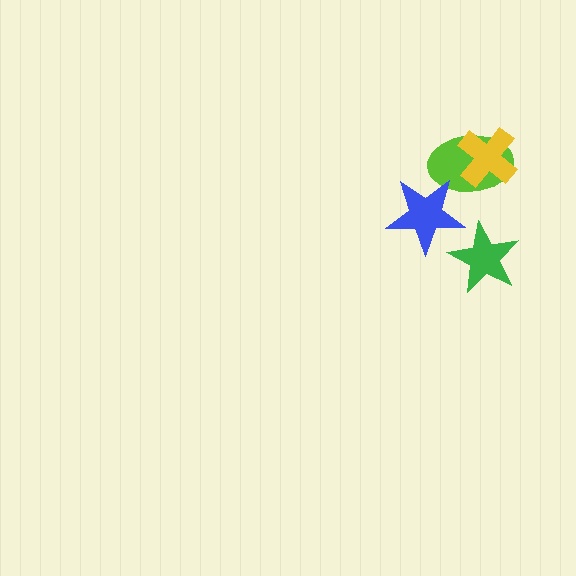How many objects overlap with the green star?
0 objects overlap with the green star.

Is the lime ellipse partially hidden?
Yes, it is partially covered by another shape.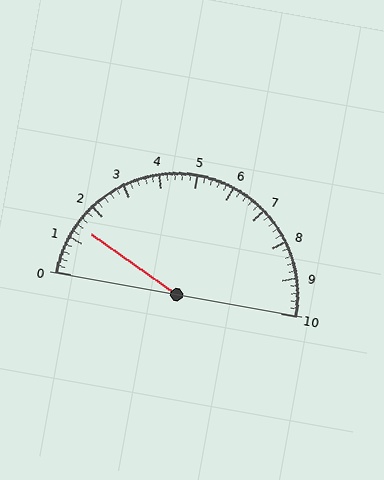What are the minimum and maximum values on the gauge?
The gauge ranges from 0 to 10.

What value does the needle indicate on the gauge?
The needle indicates approximately 1.4.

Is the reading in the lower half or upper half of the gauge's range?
The reading is in the lower half of the range (0 to 10).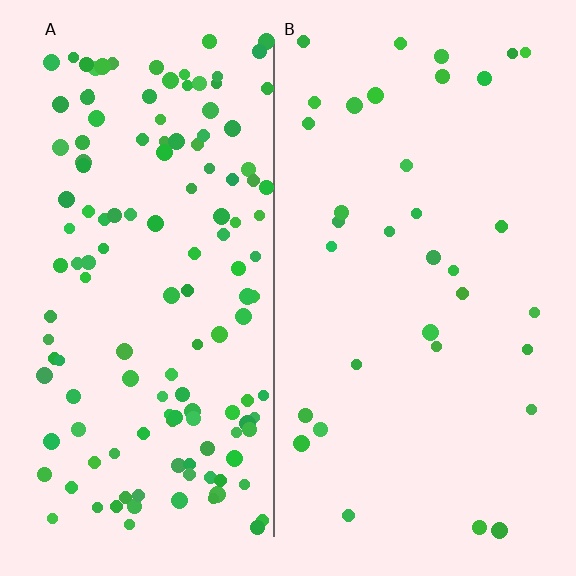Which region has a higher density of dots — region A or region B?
A (the left).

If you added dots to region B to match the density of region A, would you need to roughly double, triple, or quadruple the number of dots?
Approximately quadruple.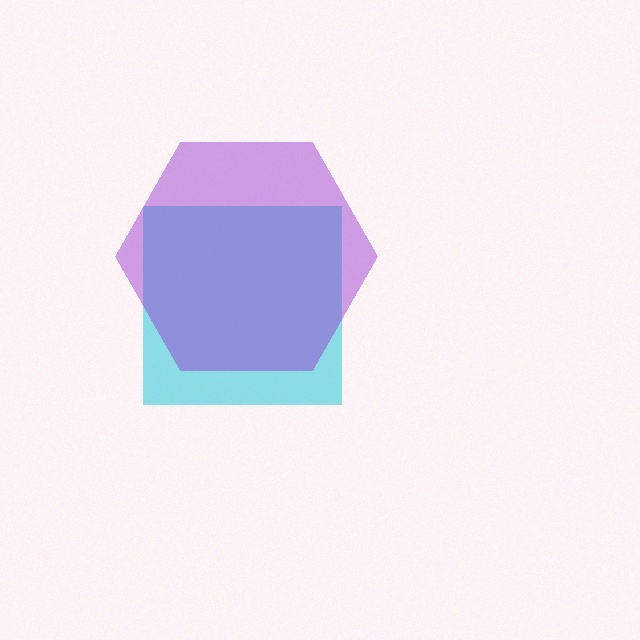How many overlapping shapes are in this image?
There are 2 overlapping shapes in the image.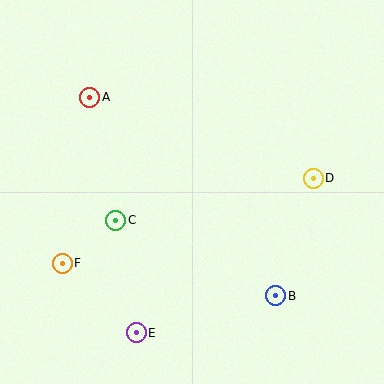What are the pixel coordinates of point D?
Point D is at (313, 178).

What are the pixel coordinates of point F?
Point F is at (62, 263).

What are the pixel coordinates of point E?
Point E is at (136, 333).